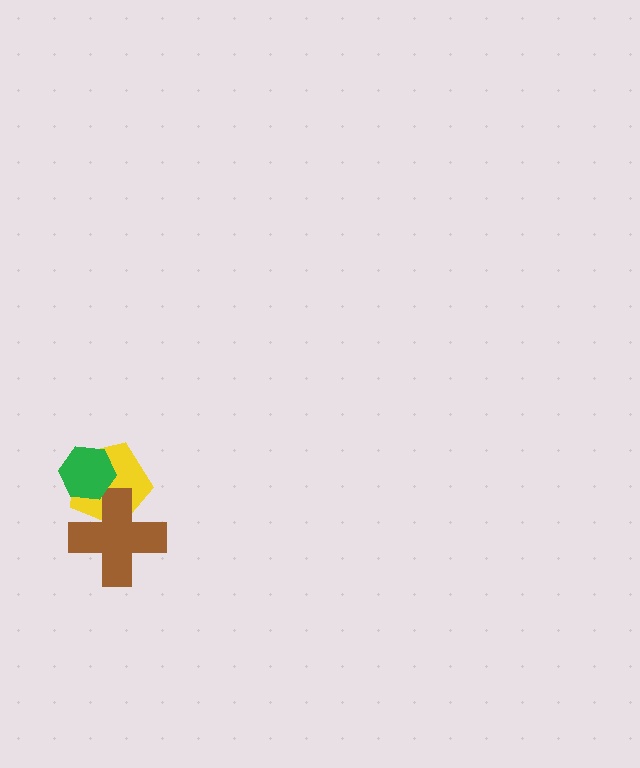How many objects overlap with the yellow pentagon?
2 objects overlap with the yellow pentagon.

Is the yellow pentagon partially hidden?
Yes, it is partially covered by another shape.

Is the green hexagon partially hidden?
No, no other shape covers it.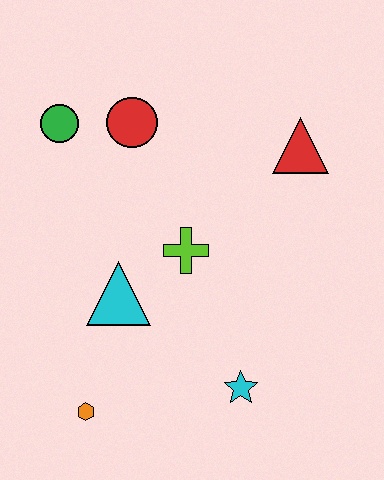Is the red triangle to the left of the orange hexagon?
No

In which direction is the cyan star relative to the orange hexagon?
The cyan star is to the right of the orange hexagon.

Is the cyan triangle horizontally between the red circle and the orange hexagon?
Yes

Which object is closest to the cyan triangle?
The lime cross is closest to the cyan triangle.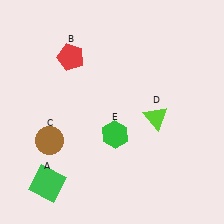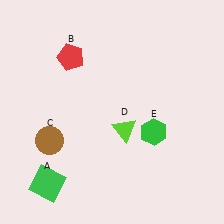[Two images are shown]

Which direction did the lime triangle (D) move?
The lime triangle (D) moved left.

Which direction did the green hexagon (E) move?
The green hexagon (E) moved right.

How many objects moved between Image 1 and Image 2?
2 objects moved between the two images.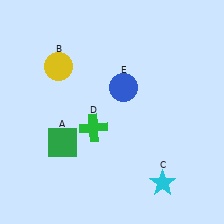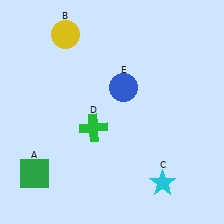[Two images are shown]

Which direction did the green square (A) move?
The green square (A) moved down.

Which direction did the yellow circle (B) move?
The yellow circle (B) moved up.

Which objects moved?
The objects that moved are: the green square (A), the yellow circle (B).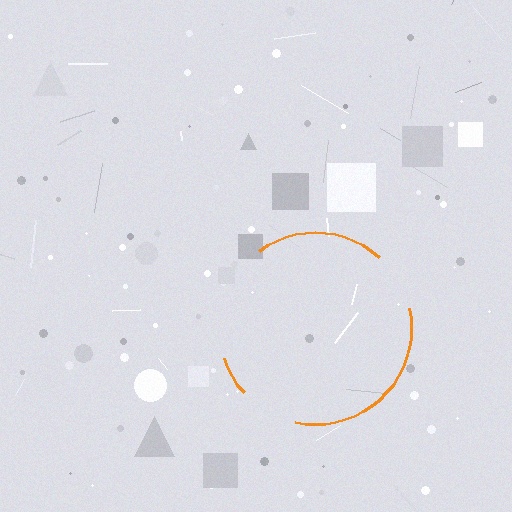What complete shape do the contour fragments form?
The contour fragments form a circle.